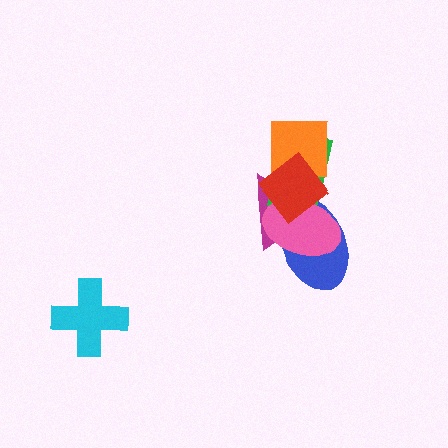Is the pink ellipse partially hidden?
Yes, it is partially covered by another shape.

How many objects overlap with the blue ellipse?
4 objects overlap with the blue ellipse.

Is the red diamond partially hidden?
No, no other shape covers it.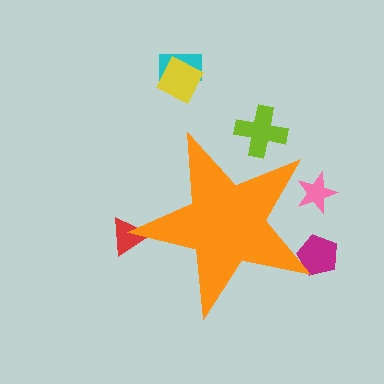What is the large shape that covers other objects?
An orange star.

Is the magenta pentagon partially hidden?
Yes, the magenta pentagon is partially hidden behind the orange star.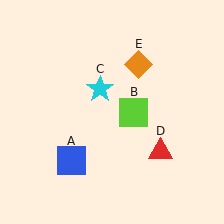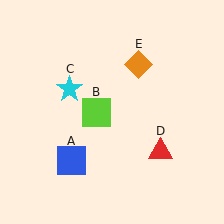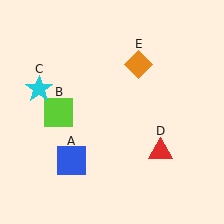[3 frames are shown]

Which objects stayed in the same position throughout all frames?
Blue square (object A) and red triangle (object D) and orange diamond (object E) remained stationary.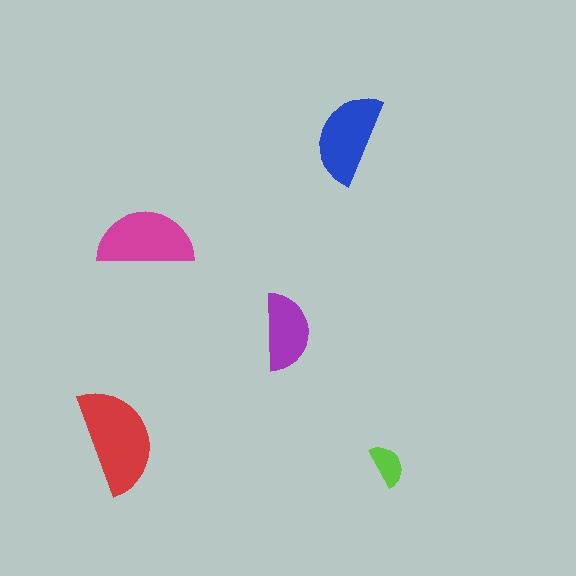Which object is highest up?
The blue semicircle is topmost.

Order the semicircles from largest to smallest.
the red one, the magenta one, the blue one, the purple one, the lime one.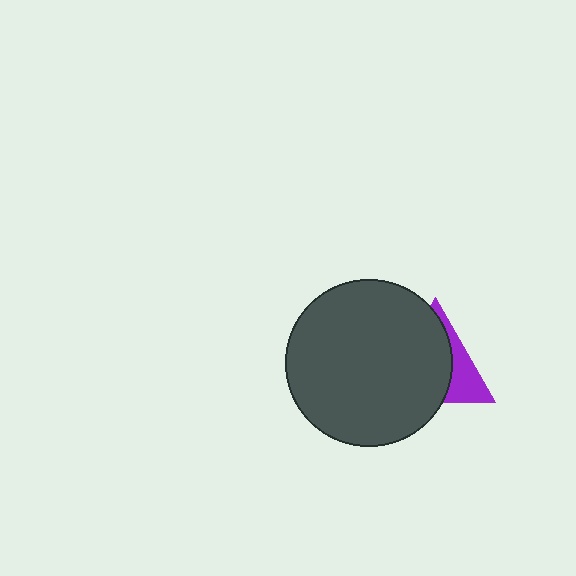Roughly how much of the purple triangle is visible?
A small part of it is visible (roughly 32%).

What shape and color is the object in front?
The object in front is a dark gray circle.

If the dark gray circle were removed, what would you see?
You would see the complete purple triangle.